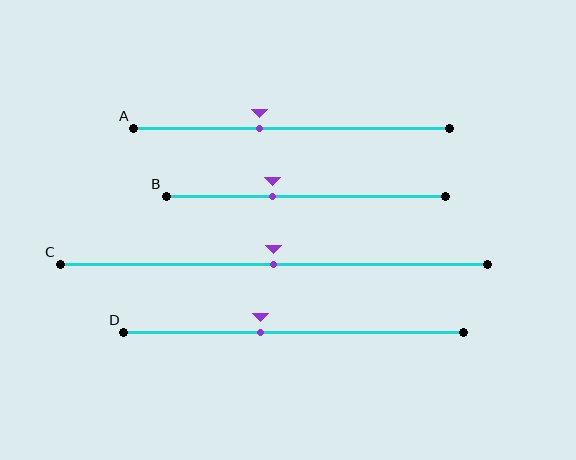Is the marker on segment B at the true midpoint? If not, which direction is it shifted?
No, the marker on segment B is shifted to the left by about 12% of the segment length.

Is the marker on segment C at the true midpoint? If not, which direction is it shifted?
Yes, the marker on segment C is at the true midpoint.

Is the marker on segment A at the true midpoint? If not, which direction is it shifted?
No, the marker on segment A is shifted to the left by about 10% of the segment length.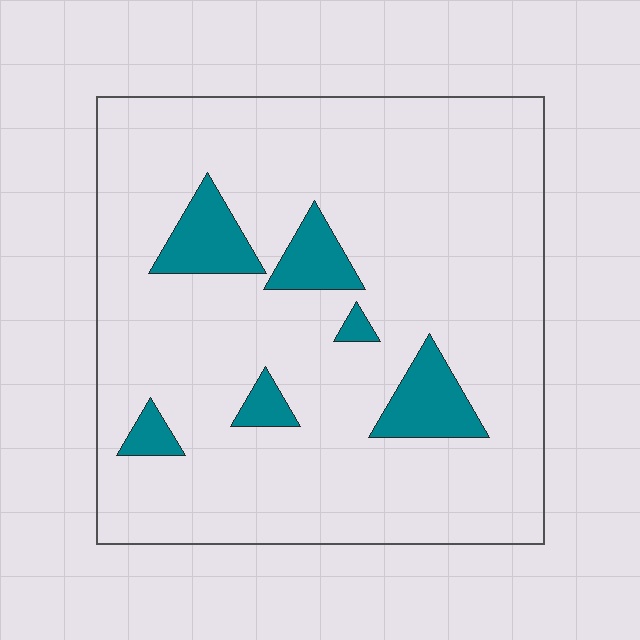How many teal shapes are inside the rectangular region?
6.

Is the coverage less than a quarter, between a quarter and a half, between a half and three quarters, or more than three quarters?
Less than a quarter.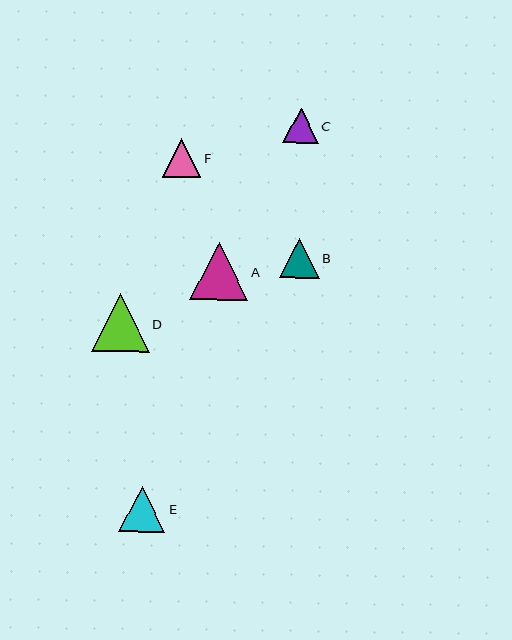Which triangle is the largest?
Triangle D is the largest with a size of approximately 58 pixels.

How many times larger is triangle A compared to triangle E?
Triangle A is approximately 1.2 times the size of triangle E.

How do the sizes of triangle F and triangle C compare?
Triangle F and triangle C are approximately the same size.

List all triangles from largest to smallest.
From largest to smallest: D, A, E, B, F, C.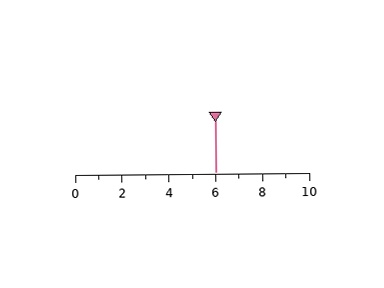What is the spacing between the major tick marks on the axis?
The major ticks are spaced 2 apart.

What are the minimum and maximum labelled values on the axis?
The axis runs from 0 to 10.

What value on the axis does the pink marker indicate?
The marker indicates approximately 6.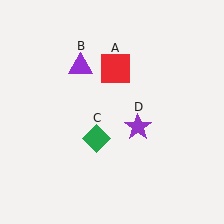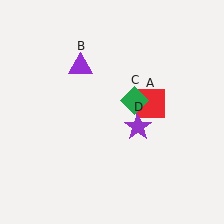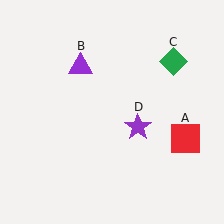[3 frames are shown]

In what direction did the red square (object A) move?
The red square (object A) moved down and to the right.